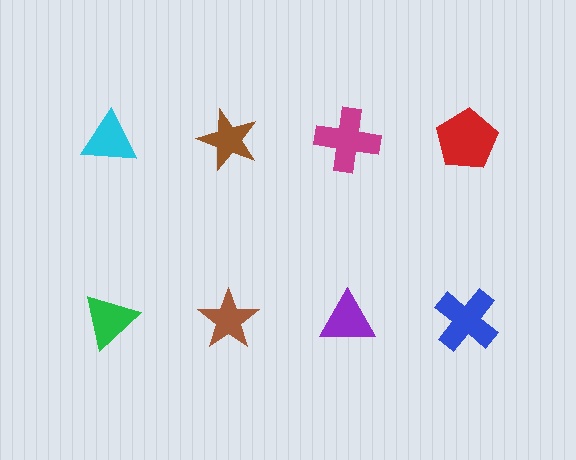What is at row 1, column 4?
A red pentagon.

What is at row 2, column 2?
A brown star.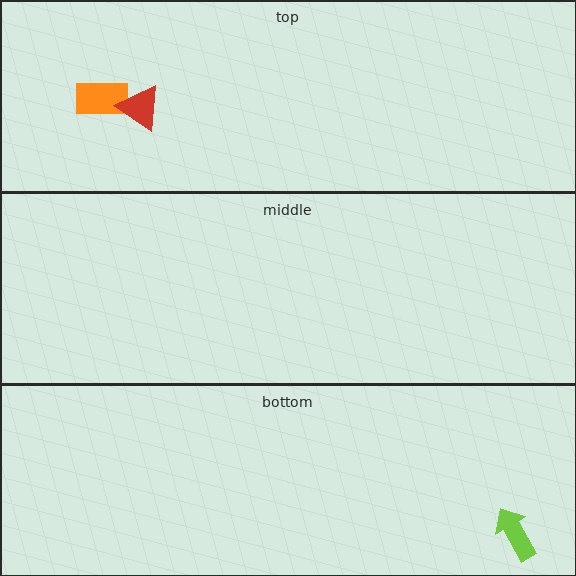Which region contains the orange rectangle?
The top region.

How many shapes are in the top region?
2.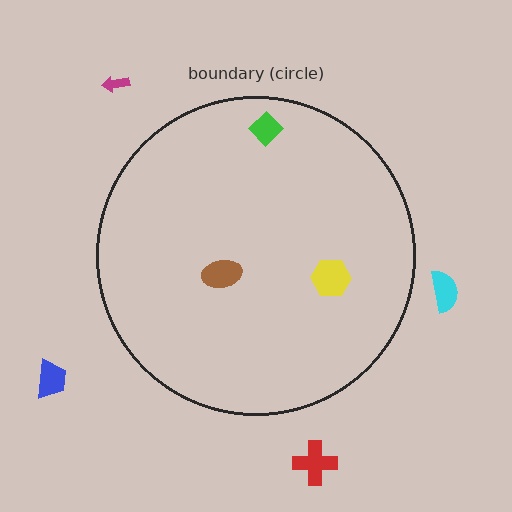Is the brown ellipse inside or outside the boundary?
Inside.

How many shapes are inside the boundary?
3 inside, 4 outside.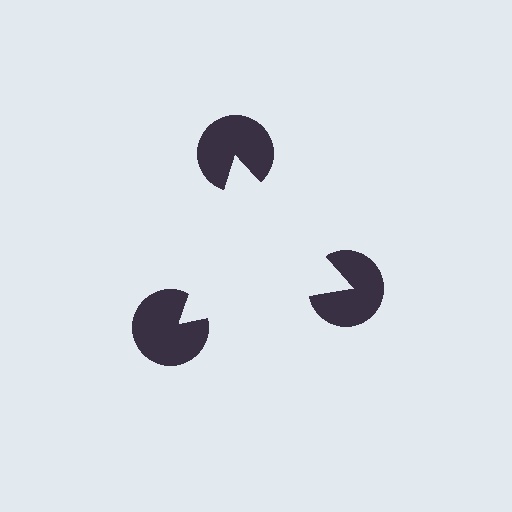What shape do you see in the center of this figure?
An illusory triangle — its edges are inferred from the aligned wedge cuts in the pac-man discs, not physically drawn.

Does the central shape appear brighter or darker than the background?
It typically appears slightly brighter than the background, even though no actual brightness change is drawn.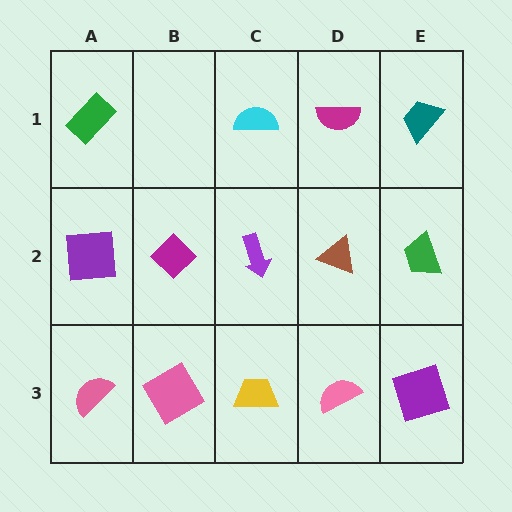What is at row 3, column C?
A yellow trapezoid.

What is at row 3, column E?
A purple square.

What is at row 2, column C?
A purple arrow.